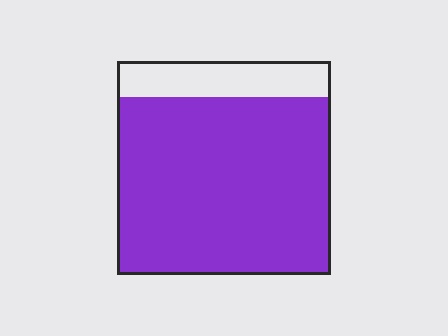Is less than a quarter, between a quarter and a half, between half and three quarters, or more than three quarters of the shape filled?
More than three quarters.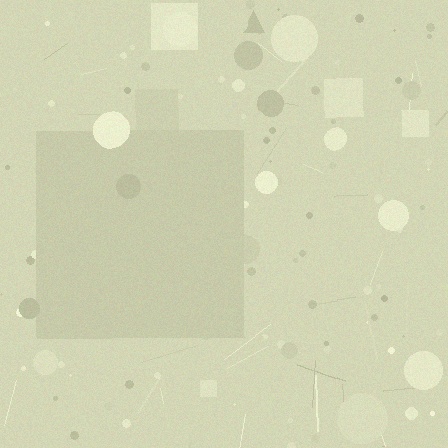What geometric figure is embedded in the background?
A square is embedded in the background.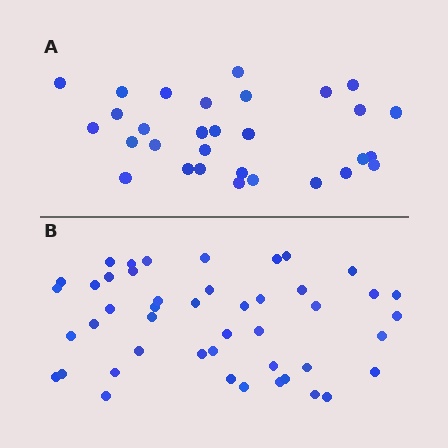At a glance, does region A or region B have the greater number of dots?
Region B (the bottom region) has more dots.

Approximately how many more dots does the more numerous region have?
Region B has approximately 15 more dots than region A.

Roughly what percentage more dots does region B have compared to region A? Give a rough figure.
About 55% more.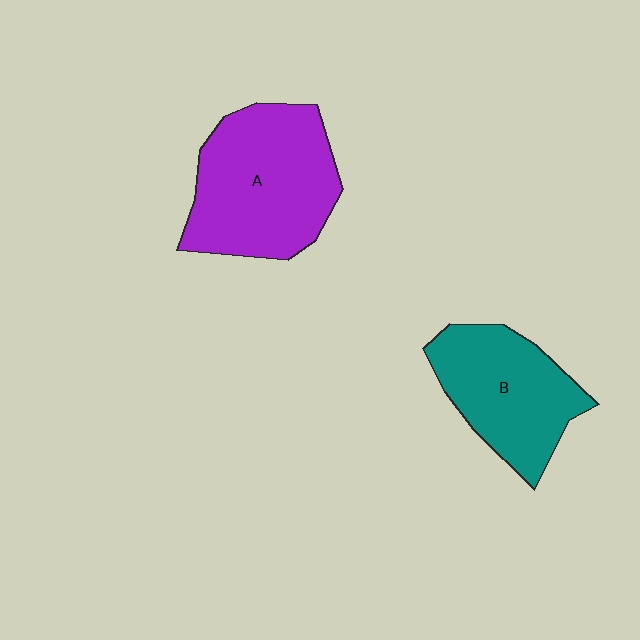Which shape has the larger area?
Shape A (purple).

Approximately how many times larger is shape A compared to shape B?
Approximately 1.3 times.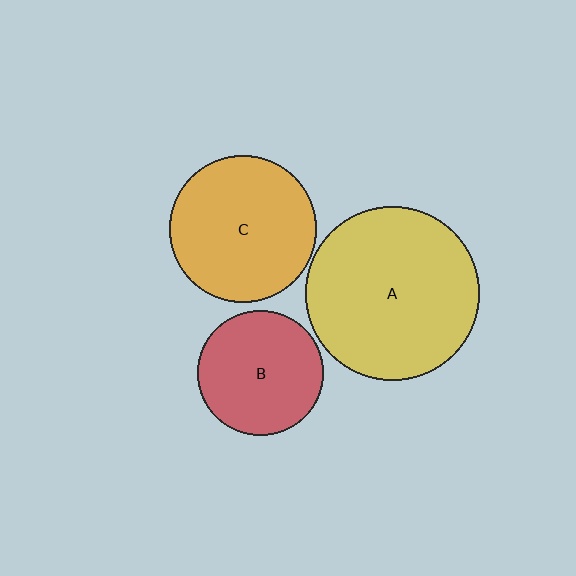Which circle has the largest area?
Circle A (yellow).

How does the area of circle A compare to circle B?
Approximately 1.9 times.